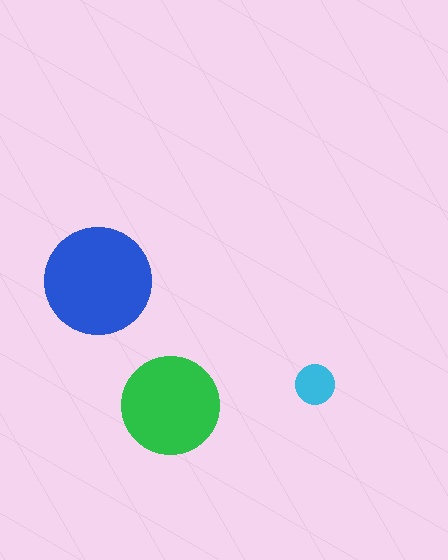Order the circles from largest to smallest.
the blue one, the green one, the cyan one.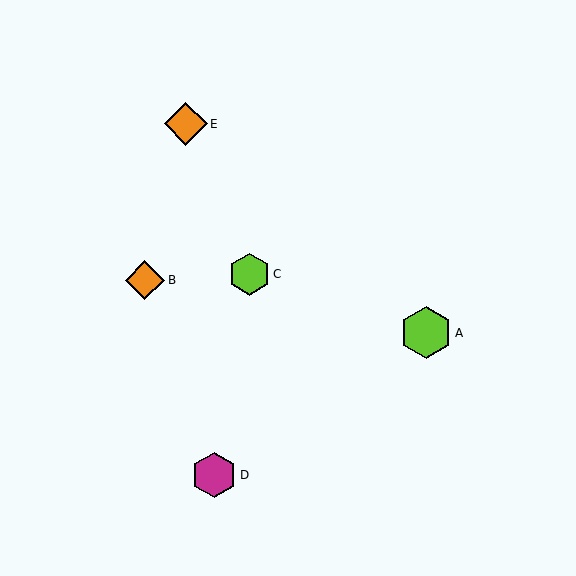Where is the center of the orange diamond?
The center of the orange diamond is at (186, 124).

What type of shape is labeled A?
Shape A is a lime hexagon.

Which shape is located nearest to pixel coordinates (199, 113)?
The orange diamond (labeled E) at (186, 124) is nearest to that location.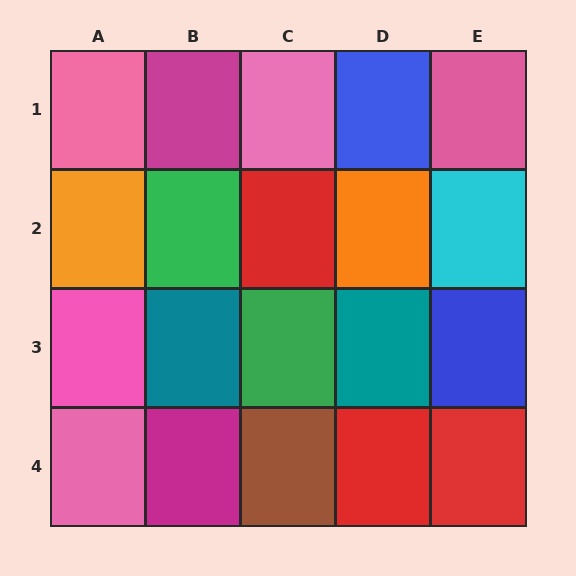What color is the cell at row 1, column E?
Pink.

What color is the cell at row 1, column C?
Pink.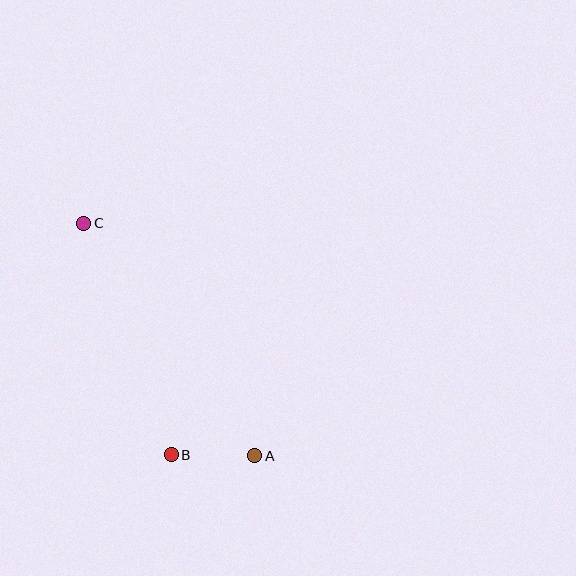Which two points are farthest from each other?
Points A and C are farthest from each other.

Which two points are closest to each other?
Points A and B are closest to each other.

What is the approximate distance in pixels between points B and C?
The distance between B and C is approximately 248 pixels.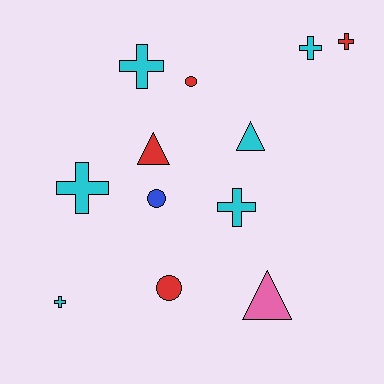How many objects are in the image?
There are 12 objects.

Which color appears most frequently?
Cyan, with 6 objects.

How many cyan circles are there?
There are no cyan circles.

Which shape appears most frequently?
Cross, with 6 objects.